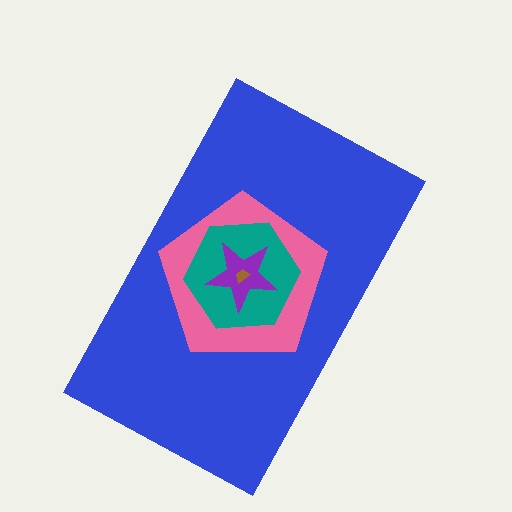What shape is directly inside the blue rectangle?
The pink pentagon.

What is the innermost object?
The brown trapezoid.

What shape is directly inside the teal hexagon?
The purple star.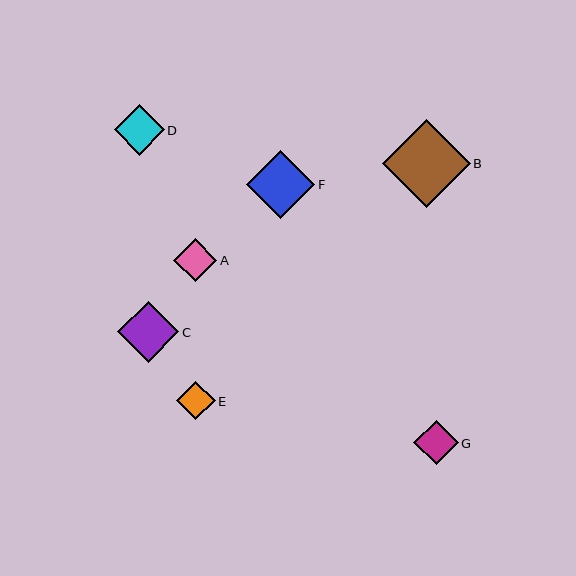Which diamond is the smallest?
Diamond E is the smallest with a size of approximately 39 pixels.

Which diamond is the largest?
Diamond B is the largest with a size of approximately 88 pixels.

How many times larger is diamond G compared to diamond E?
Diamond G is approximately 1.2 times the size of diamond E.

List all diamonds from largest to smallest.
From largest to smallest: B, F, C, D, G, A, E.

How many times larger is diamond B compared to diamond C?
Diamond B is approximately 1.4 times the size of diamond C.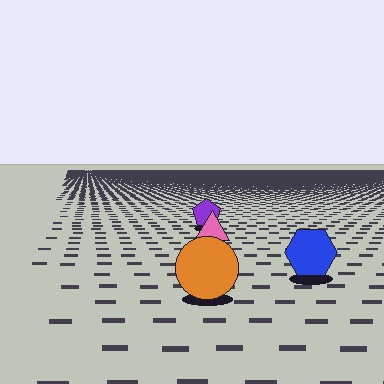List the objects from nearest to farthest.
From nearest to farthest: the orange circle, the blue hexagon, the pink triangle, the purple pentagon.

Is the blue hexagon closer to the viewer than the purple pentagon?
Yes. The blue hexagon is closer — you can tell from the texture gradient: the ground texture is coarser near it.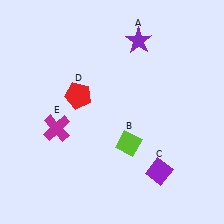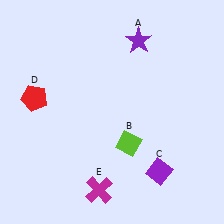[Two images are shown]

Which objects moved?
The objects that moved are: the red pentagon (D), the magenta cross (E).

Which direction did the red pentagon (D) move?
The red pentagon (D) moved left.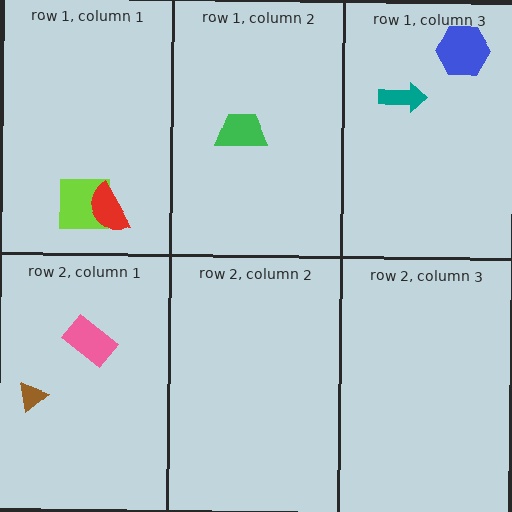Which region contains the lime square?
The row 1, column 1 region.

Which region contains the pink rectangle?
The row 2, column 1 region.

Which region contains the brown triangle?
The row 2, column 1 region.